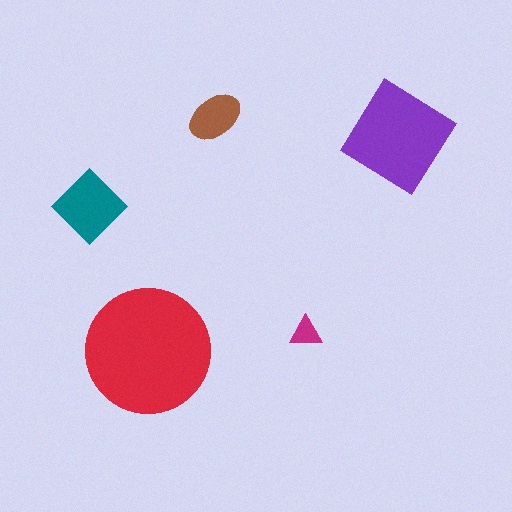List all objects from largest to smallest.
The red circle, the purple diamond, the teal diamond, the brown ellipse, the magenta triangle.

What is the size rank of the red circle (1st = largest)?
1st.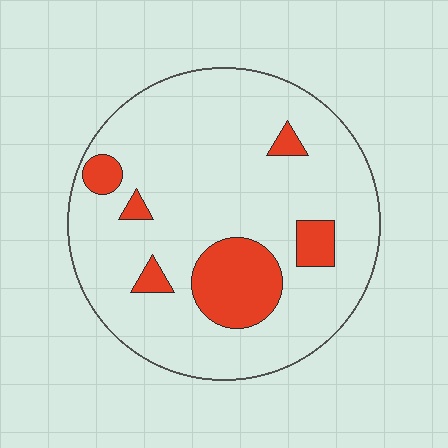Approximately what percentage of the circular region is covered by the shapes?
Approximately 15%.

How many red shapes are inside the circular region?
6.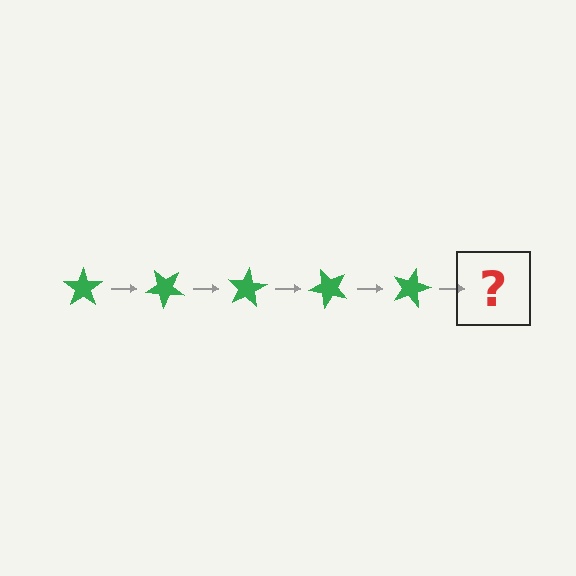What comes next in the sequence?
The next element should be a green star rotated 200 degrees.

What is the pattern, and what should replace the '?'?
The pattern is that the star rotates 40 degrees each step. The '?' should be a green star rotated 200 degrees.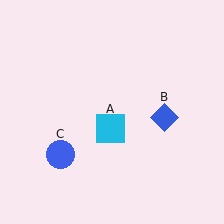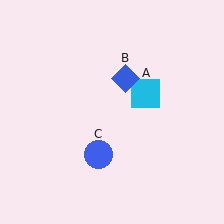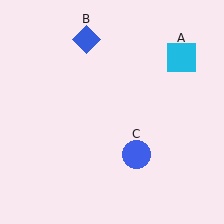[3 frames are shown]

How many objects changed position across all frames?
3 objects changed position: cyan square (object A), blue diamond (object B), blue circle (object C).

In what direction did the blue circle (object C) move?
The blue circle (object C) moved right.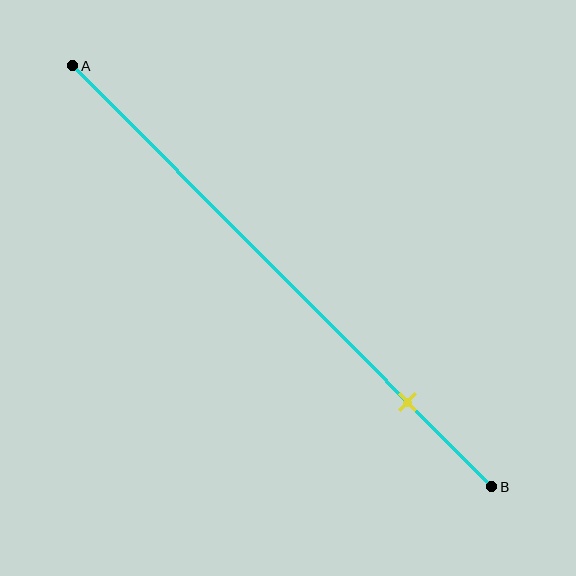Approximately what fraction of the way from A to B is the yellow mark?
The yellow mark is approximately 80% of the way from A to B.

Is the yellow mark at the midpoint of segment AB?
No, the mark is at about 80% from A, not at the 50% midpoint.